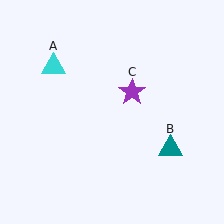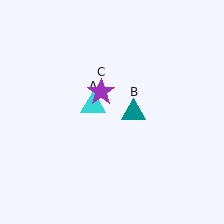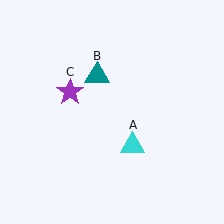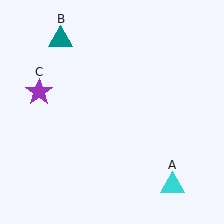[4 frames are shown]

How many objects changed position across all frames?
3 objects changed position: cyan triangle (object A), teal triangle (object B), purple star (object C).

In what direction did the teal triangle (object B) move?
The teal triangle (object B) moved up and to the left.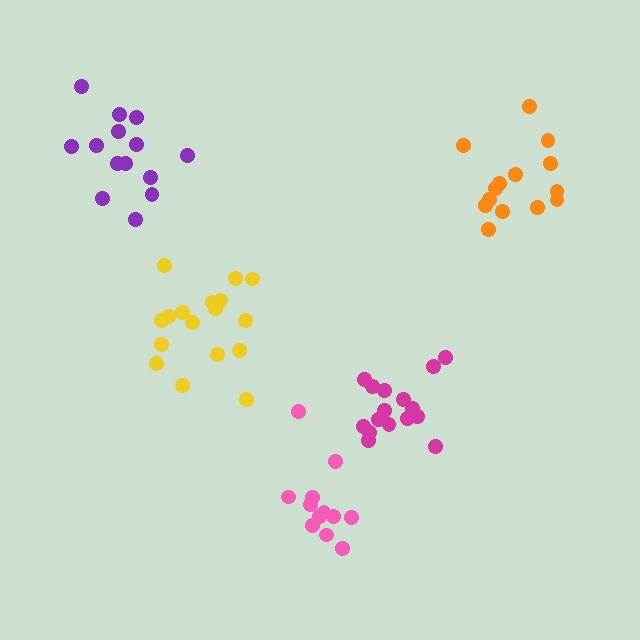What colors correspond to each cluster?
The clusters are colored: yellow, purple, magenta, pink, orange.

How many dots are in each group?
Group 1: 17 dots, Group 2: 14 dots, Group 3: 16 dots, Group 4: 12 dots, Group 5: 14 dots (73 total).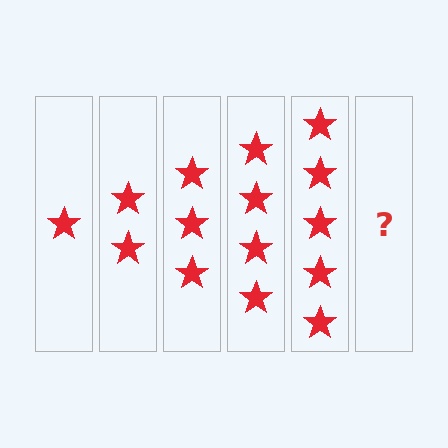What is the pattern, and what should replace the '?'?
The pattern is that each step adds one more star. The '?' should be 6 stars.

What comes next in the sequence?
The next element should be 6 stars.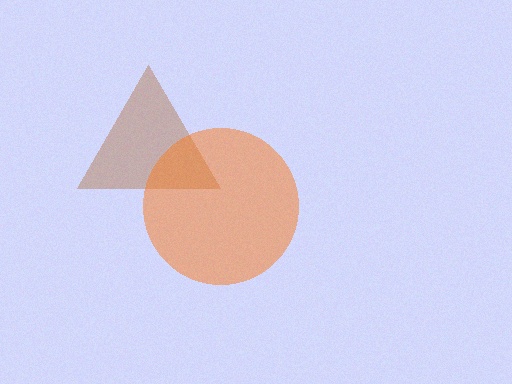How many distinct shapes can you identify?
There are 2 distinct shapes: a brown triangle, an orange circle.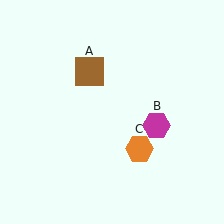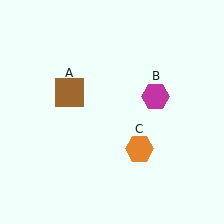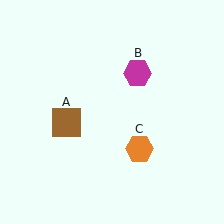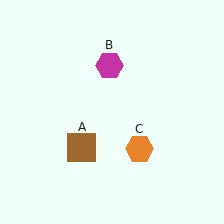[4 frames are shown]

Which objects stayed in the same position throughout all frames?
Orange hexagon (object C) remained stationary.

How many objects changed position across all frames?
2 objects changed position: brown square (object A), magenta hexagon (object B).